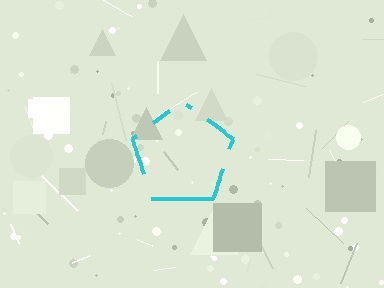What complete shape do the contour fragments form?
The contour fragments form a pentagon.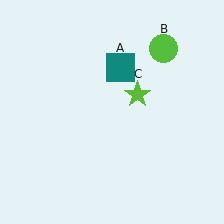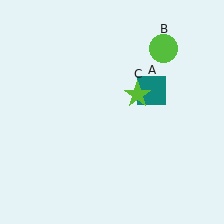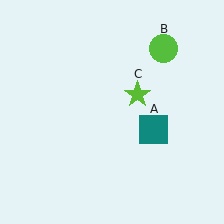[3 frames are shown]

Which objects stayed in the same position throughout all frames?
Lime circle (object B) and lime star (object C) remained stationary.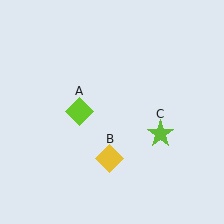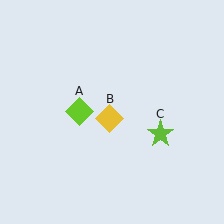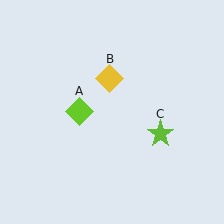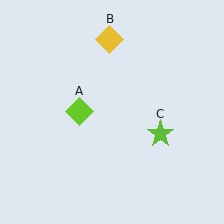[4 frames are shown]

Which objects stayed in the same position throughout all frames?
Lime diamond (object A) and lime star (object C) remained stationary.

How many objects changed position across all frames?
1 object changed position: yellow diamond (object B).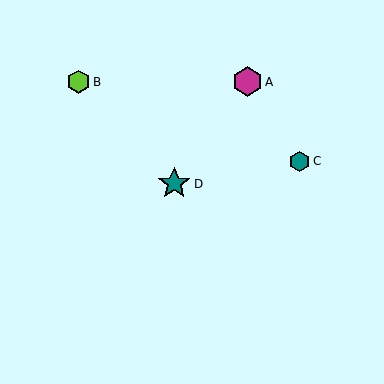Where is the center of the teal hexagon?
The center of the teal hexagon is at (300, 161).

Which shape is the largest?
The teal star (labeled D) is the largest.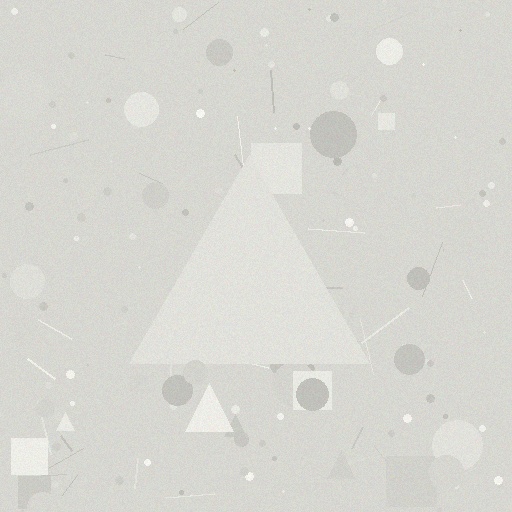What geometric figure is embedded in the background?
A triangle is embedded in the background.